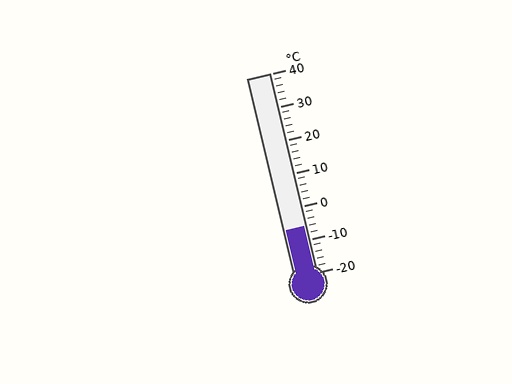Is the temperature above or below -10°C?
The temperature is above -10°C.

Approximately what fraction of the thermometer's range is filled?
The thermometer is filled to approximately 25% of its range.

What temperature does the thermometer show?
The thermometer shows approximately -6°C.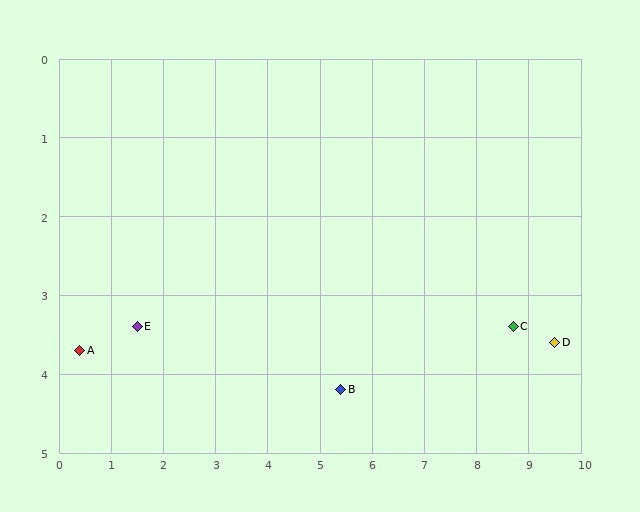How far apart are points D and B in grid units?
Points D and B are about 4.1 grid units apart.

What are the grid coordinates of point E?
Point E is at approximately (1.5, 3.4).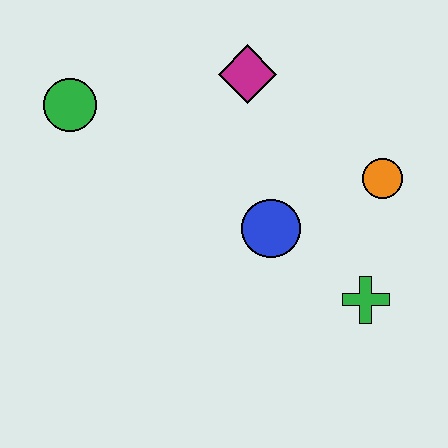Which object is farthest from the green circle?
The green cross is farthest from the green circle.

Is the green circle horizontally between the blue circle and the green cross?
No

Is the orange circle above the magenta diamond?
No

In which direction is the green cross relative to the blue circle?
The green cross is to the right of the blue circle.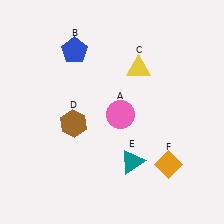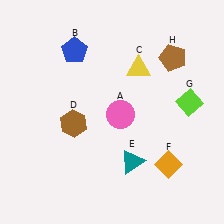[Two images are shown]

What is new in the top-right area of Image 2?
A brown pentagon (H) was added in the top-right area of Image 2.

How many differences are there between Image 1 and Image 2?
There are 2 differences between the two images.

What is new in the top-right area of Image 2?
A lime diamond (G) was added in the top-right area of Image 2.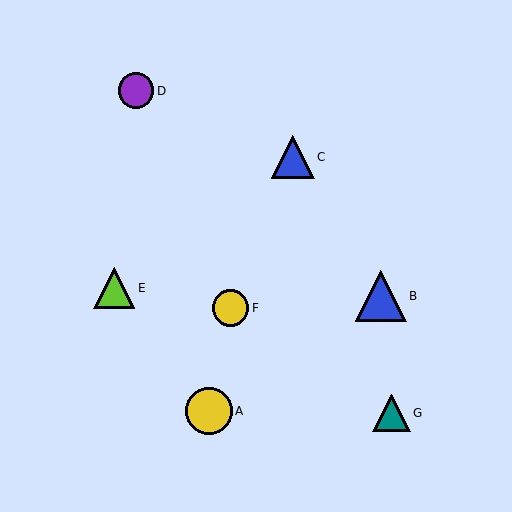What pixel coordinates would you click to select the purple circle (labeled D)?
Click at (136, 91) to select the purple circle D.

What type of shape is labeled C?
Shape C is a blue triangle.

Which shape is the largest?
The blue triangle (labeled B) is the largest.